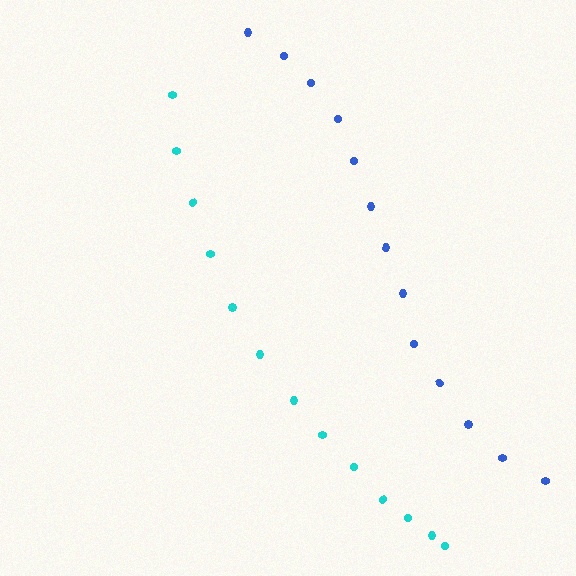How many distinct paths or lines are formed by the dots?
There are 2 distinct paths.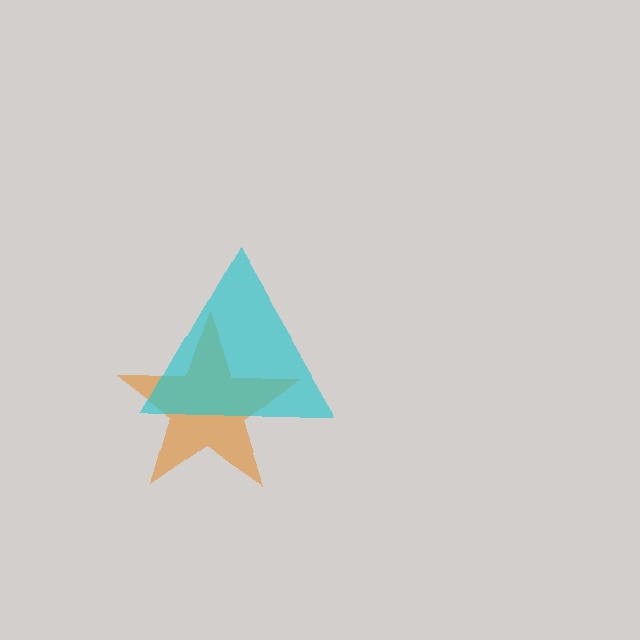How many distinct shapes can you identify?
There are 2 distinct shapes: an orange star, a cyan triangle.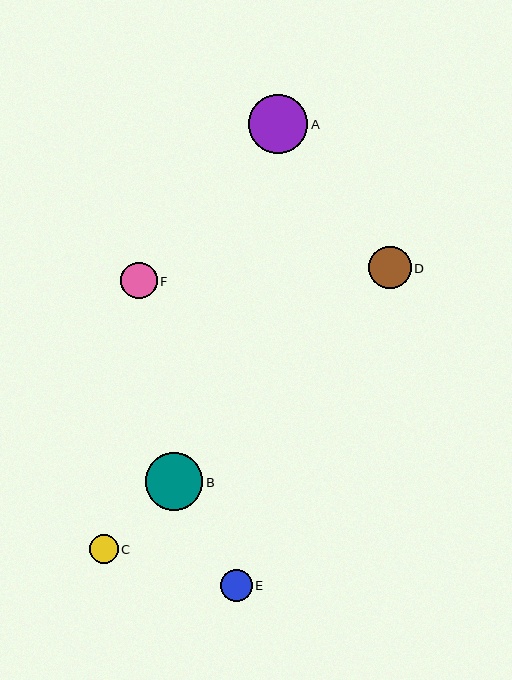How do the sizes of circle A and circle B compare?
Circle A and circle B are approximately the same size.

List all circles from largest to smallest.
From largest to smallest: A, B, D, F, E, C.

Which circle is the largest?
Circle A is the largest with a size of approximately 59 pixels.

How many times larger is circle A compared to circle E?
Circle A is approximately 1.8 times the size of circle E.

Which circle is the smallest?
Circle C is the smallest with a size of approximately 29 pixels.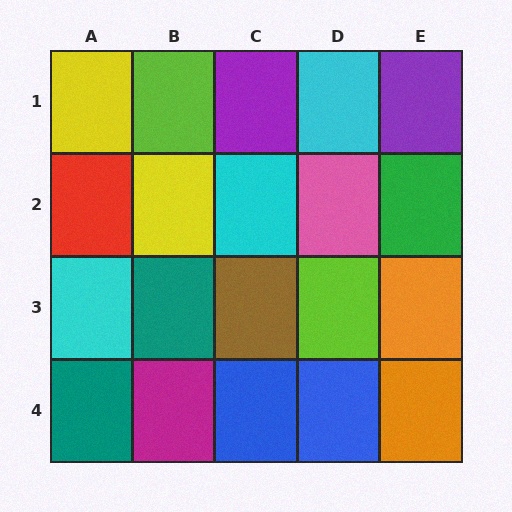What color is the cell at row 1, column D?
Cyan.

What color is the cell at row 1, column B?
Lime.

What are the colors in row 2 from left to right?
Red, yellow, cyan, pink, green.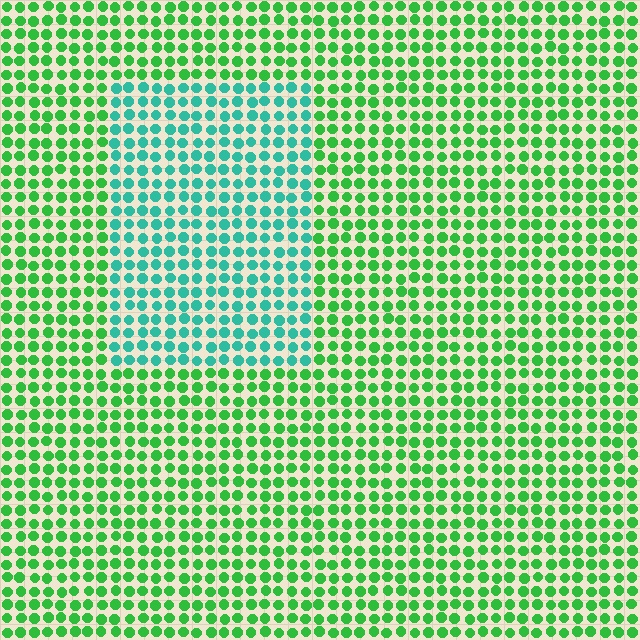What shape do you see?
I see a rectangle.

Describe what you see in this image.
The image is filled with small green elements in a uniform arrangement. A rectangle-shaped region is visible where the elements are tinted to a slightly different hue, forming a subtle color boundary.